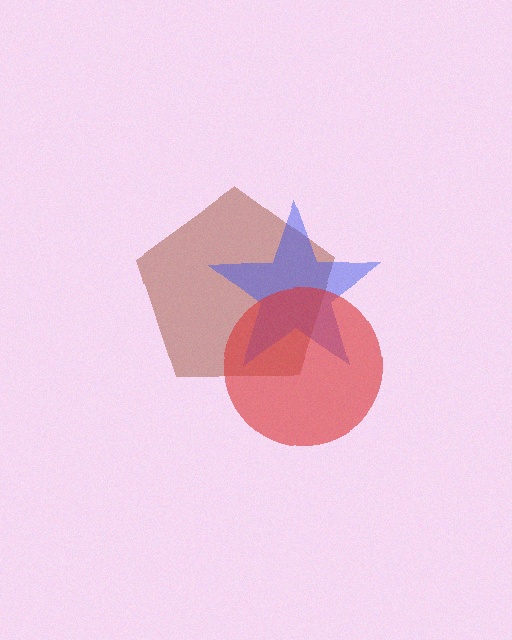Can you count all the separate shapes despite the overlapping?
Yes, there are 3 separate shapes.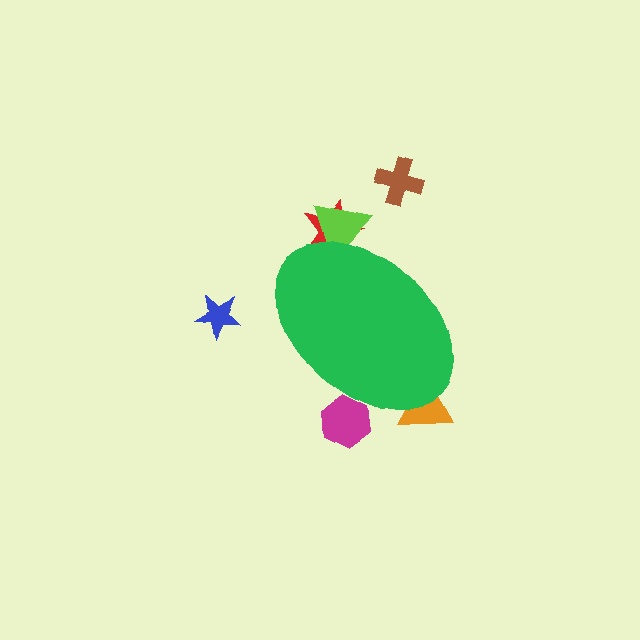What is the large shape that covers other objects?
A green ellipse.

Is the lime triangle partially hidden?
Yes, the lime triangle is partially hidden behind the green ellipse.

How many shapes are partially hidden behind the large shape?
4 shapes are partially hidden.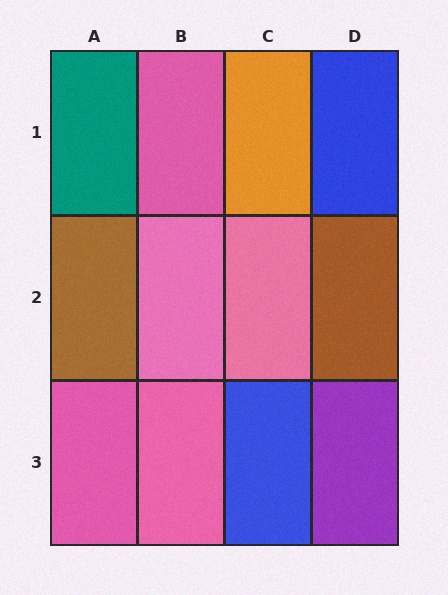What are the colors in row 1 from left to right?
Teal, pink, orange, blue.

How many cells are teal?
1 cell is teal.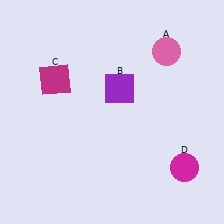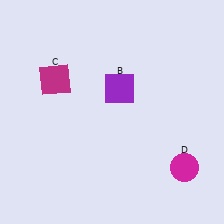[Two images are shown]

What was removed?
The pink circle (A) was removed in Image 2.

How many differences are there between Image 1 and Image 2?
There is 1 difference between the two images.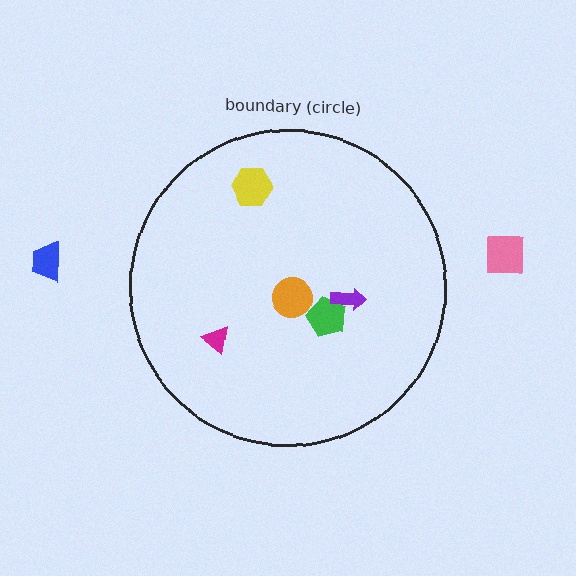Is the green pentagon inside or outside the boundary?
Inside.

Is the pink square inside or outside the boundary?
Outside.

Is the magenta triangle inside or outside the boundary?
Inside.